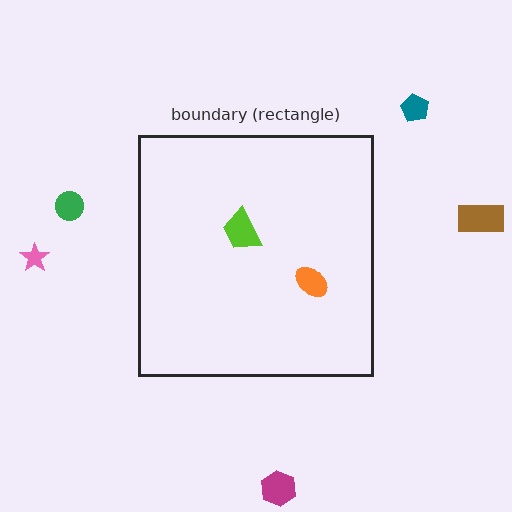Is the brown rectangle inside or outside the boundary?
Outside.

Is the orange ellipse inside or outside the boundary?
Inside.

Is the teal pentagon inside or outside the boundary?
Outside.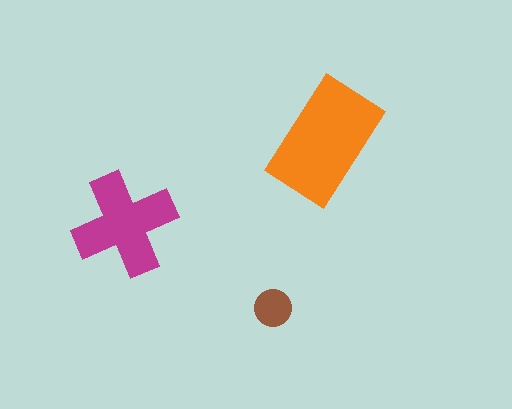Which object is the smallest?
The brown circle.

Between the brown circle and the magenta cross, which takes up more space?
The magenta cross.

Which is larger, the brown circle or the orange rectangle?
The orange rectangle.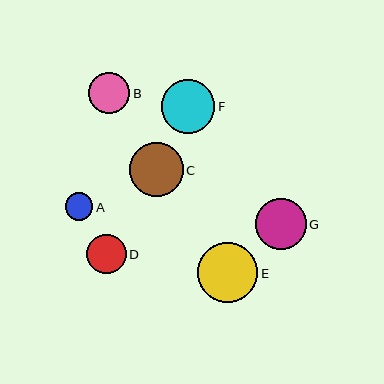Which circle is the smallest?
Circle A is the smallest with a size of approximately 28 pixels.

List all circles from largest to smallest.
From largest to smallest: E, C, F, G, B, D, A.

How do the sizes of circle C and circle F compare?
Circle C and circle F are approximately the same size.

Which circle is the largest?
Circle E is the largest with a size of approximately 60 pixels.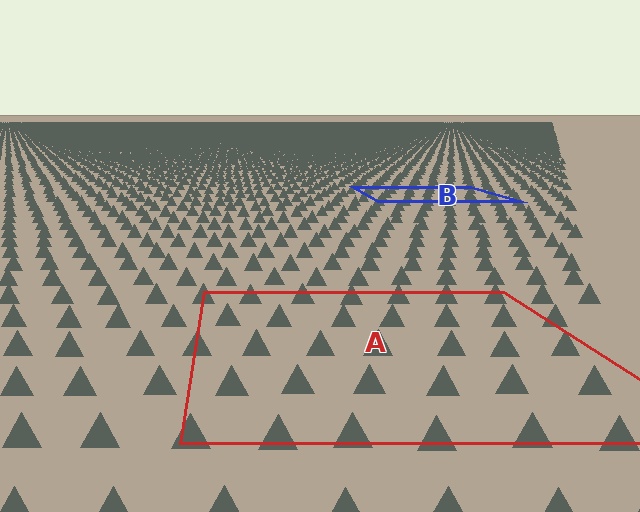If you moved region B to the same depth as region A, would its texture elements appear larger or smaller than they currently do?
They would appear larger. At a closer depth, the same texture elements are projected at a bigger on-screen size.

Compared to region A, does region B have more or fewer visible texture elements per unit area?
Region B has more texture elements per unit area — they are packed more densely because it is farther away.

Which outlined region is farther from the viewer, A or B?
Region B is farther from the viewer — the texture elements inside it appear smaller and more densely packed.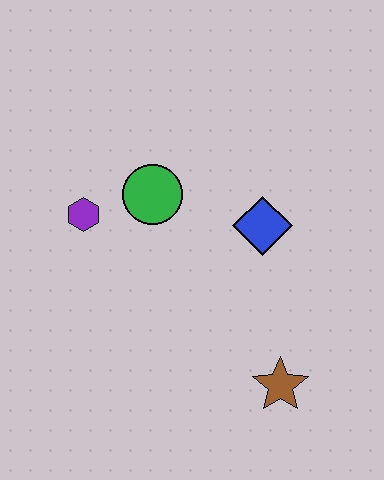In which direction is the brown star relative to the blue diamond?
The brown star is below the blue diamond.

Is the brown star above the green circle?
No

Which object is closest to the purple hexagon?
The green circle is closest to the purple hexagon.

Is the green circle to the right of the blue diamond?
No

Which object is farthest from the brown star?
The purple hexagon is farthest from the brown star.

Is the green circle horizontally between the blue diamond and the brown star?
No